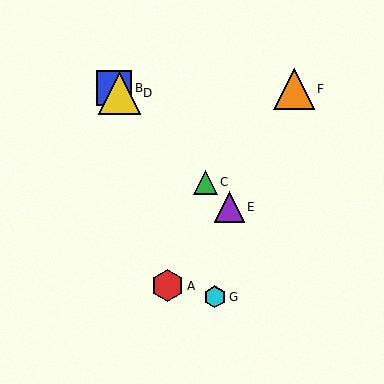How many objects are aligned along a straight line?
4 objects (B, C, D, E) are aligned along a straight line.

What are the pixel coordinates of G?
Object G is at (215, 297).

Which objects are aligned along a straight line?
Objects B, C, D, E are aligned along a straight line.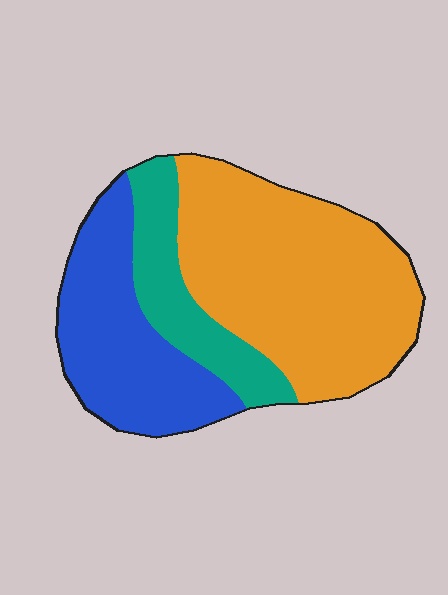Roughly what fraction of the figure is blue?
Blue takes up about one third (1/3) of the figure.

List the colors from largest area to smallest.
From largest to smallest: orange, blue, teal.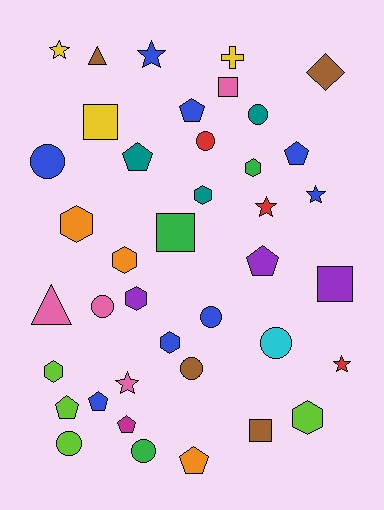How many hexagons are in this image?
There are 8 hexagons.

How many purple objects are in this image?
There are 3 purple objects.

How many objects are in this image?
There are 40 objects.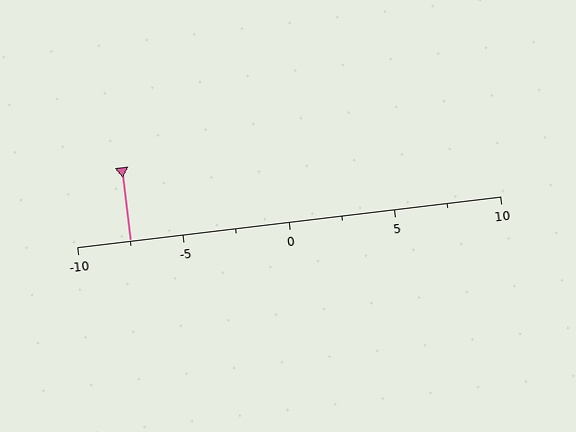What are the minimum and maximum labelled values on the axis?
The axis runs from -10 to 10.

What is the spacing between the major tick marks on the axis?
The major ticks are spaced 5 apart.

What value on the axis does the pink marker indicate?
The marker indicates approximately -7.5.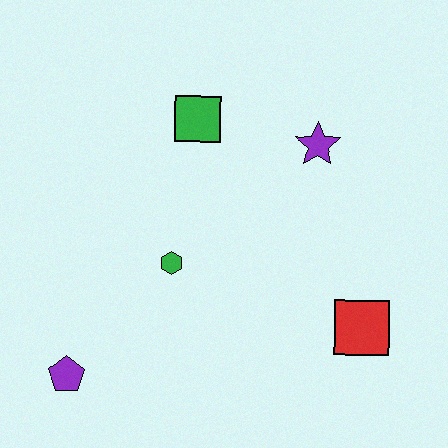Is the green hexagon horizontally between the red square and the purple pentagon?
Yes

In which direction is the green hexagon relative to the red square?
The green hexagon is to the left of the red square.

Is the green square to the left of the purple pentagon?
No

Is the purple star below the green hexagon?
No